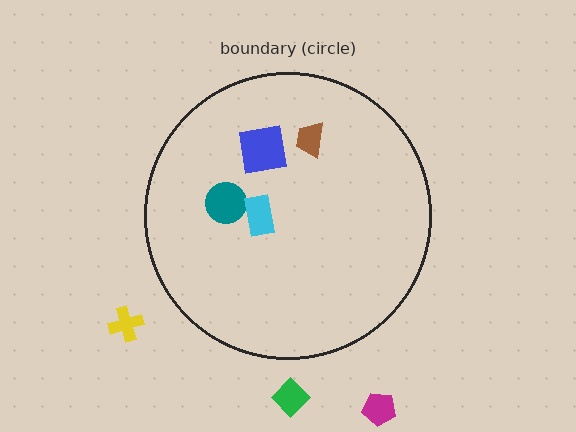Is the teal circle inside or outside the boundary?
Inside.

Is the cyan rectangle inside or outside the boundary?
Inside.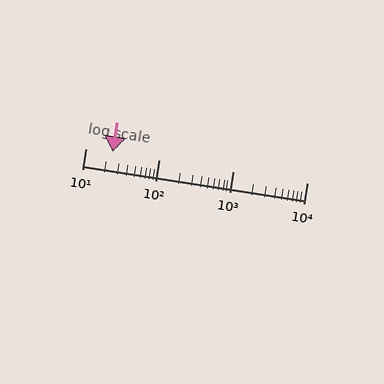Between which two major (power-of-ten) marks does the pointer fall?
The pointer is between 10 and 100.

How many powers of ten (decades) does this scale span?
The scale spans 3 decades, from 10 to 10000.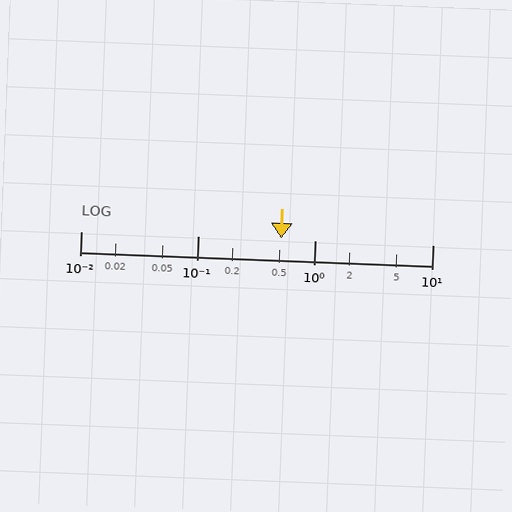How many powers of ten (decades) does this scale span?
The scale spans 3 decades, from 0.01 to 10.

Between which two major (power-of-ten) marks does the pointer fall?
The pointer is between 0.1 and 1.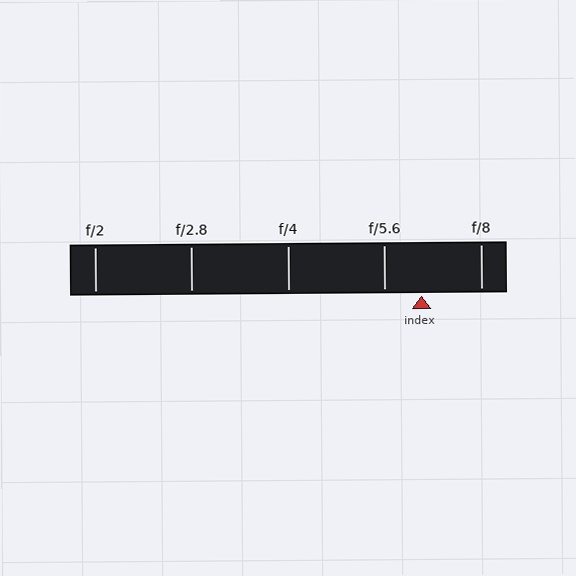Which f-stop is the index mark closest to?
The index mark is closest to f/5.6.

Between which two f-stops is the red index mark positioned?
The index mark is between f/5.6 and f/8.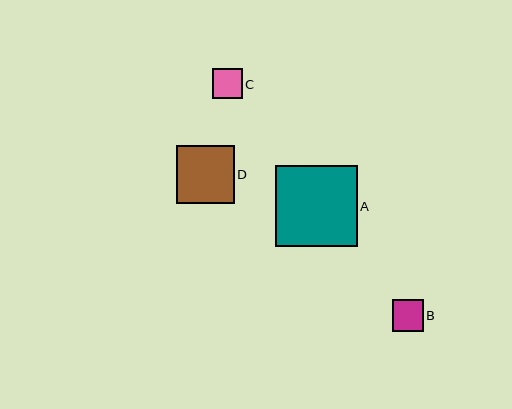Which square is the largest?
Square A is the largest with a size of approximately 81 pixels.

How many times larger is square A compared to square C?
Square A is approximately 2.7 times the size of square C.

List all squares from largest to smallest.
From largest to smallest: A, D, B, C.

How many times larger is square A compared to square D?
Square A is approximately 1.4 times the size of square D.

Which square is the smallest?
Square C is the smallest with a size of approximately 30 pixels.